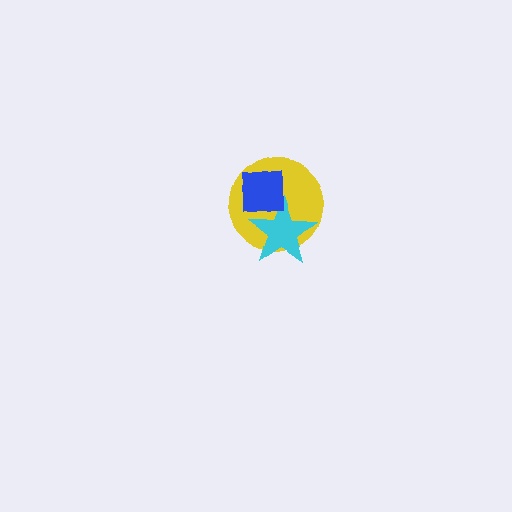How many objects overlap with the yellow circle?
2 objects overlap with the yellow circle.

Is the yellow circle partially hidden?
Yes, it is partially covered by another shape.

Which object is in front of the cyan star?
The blue square is in front of the cyan star.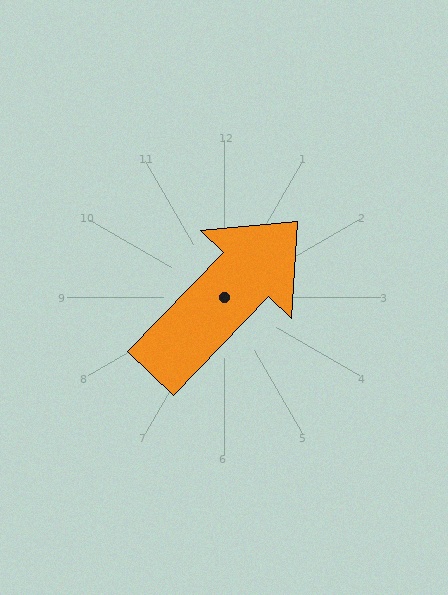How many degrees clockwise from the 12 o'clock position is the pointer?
Approximately 44 degrees.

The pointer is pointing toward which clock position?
Roughly 1 o'clock.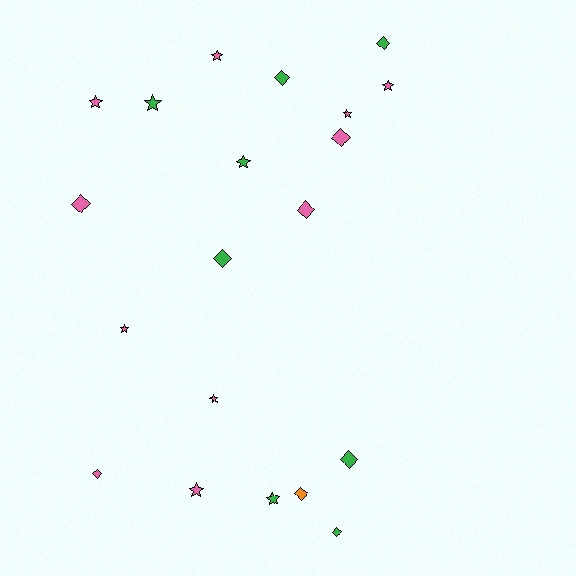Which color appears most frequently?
Pink, with 11 objects.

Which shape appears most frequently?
Star, with 10 objects.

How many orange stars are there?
There are no orange stars.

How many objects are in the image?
There are 20 objects.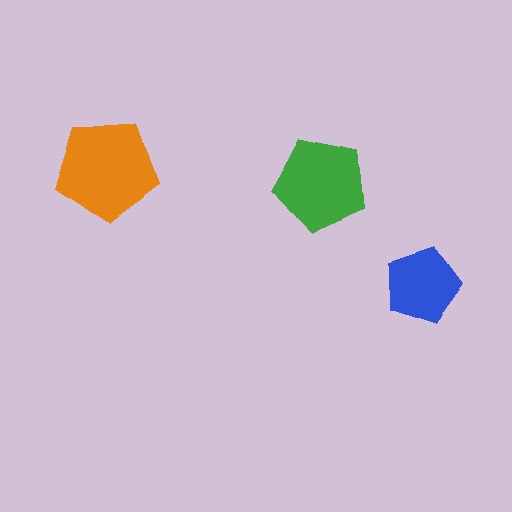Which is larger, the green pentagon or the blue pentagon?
The green one.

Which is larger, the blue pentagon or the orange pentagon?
The orange one.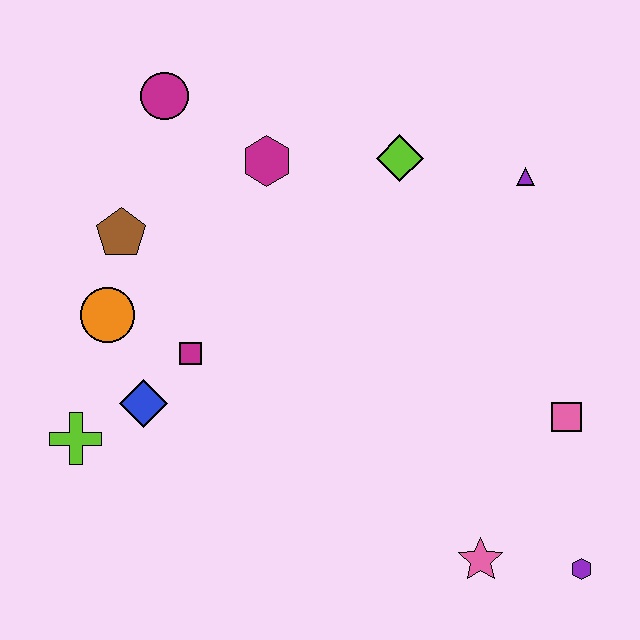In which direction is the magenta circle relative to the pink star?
The magenta circle is above the pink star.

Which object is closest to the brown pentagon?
The orange circle is closest to the brown pentagon.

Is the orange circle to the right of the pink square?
No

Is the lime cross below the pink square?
Yes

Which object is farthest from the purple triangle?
The lime cross is farthest from the purple triangle.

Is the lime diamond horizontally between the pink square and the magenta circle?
Yes